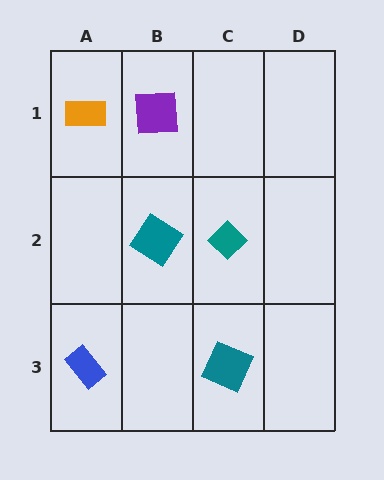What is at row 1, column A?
An orange rectangle.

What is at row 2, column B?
A teal diamond.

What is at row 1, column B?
A purple square.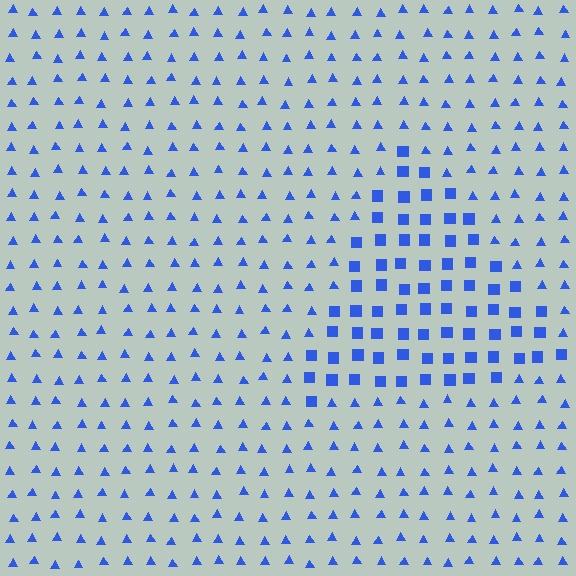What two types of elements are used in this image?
The image uses squares inside the triangle region and triangles outside it.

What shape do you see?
I see a triangle.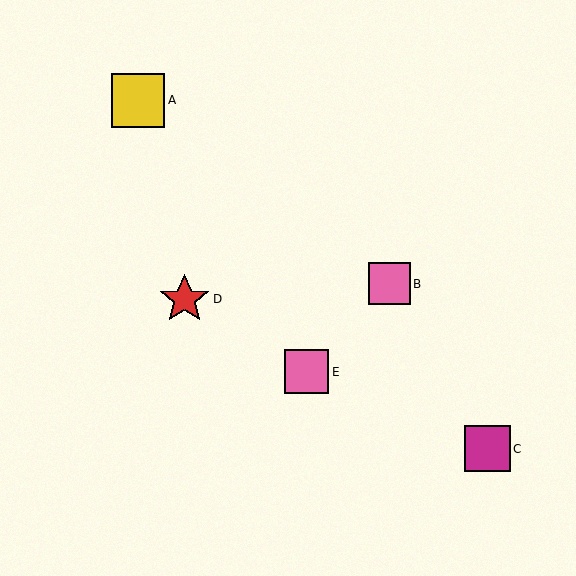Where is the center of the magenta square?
The center of the magenta square is at (488, 449).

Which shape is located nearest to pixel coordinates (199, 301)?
The red star (labeled D) at (185, 299) is nearest to that location.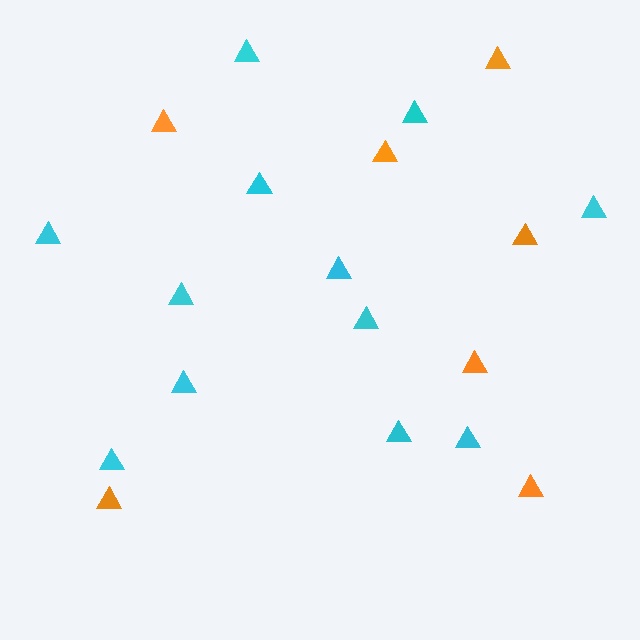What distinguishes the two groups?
There are 2 groups: one group of cyan triangles (12) and one group of orange triangles (7).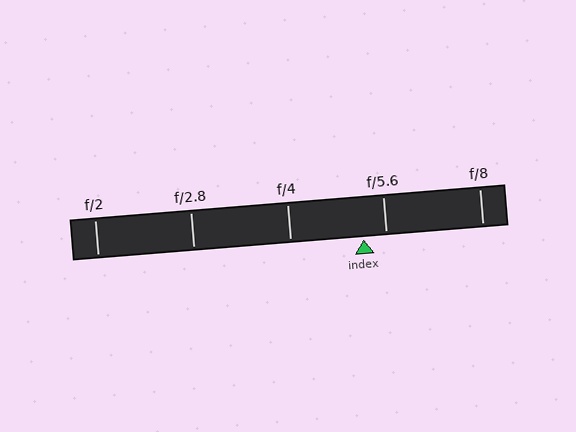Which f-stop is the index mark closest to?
The index mark is closest to f/5.6.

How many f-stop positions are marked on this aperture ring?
There are 5 f-stop positions marked.